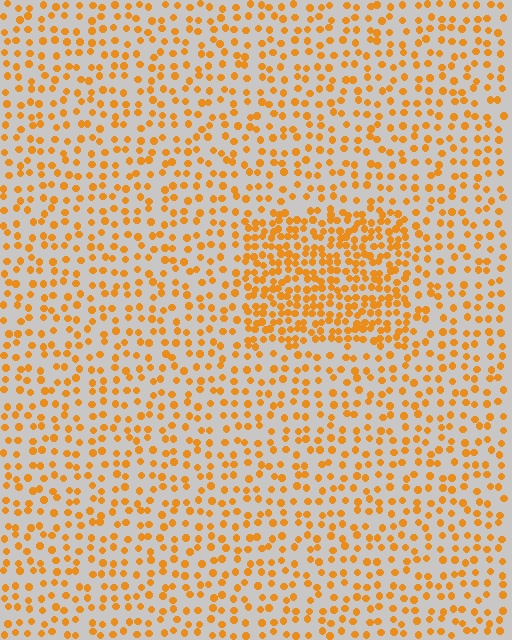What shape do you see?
I see a rectangle.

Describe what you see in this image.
The image contains small orange elements arranged at two different densities. A rectangle-shaped region is visible where the elements are more densely packed than the surrounding area.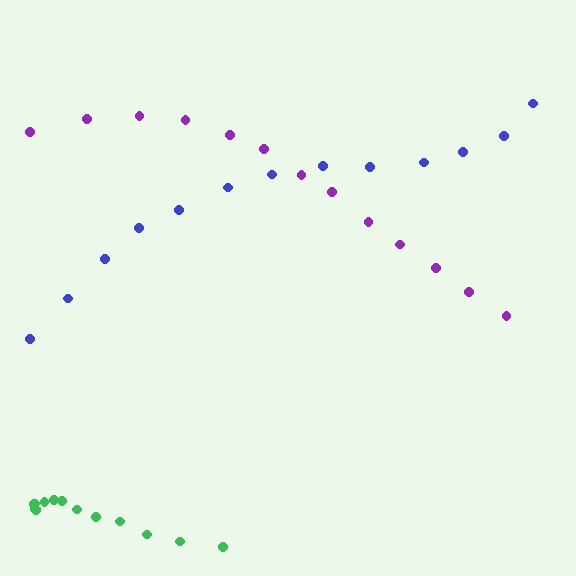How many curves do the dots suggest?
There are 3 distinct paths.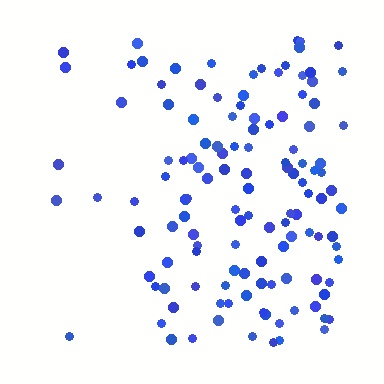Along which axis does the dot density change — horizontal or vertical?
Horizontal.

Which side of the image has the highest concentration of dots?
The right.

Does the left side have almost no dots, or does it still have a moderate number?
Still a moderate number, just noticeably fewer than the right.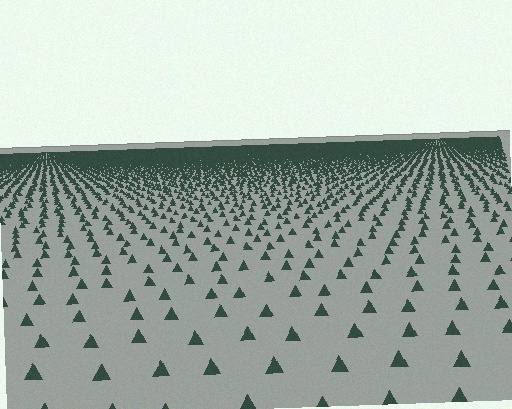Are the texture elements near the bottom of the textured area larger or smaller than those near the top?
Larger. Near the bottom, elements are closer to the viewer and appear at a bigger on-screen size.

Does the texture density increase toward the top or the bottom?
Density increases toward the top.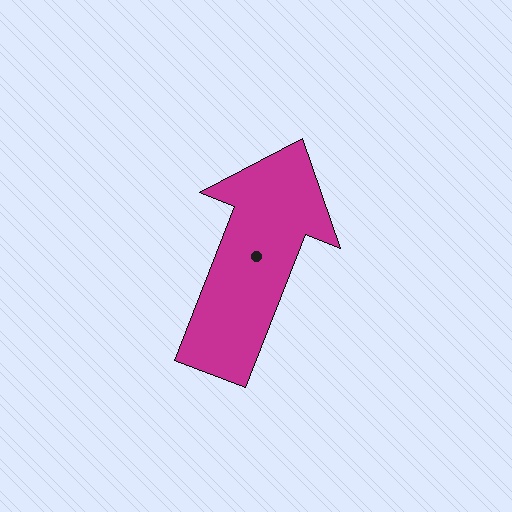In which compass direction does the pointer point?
North.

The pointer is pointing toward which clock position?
Roughly 1 o'clock.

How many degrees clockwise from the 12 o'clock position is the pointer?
Approximately 21 degrees.